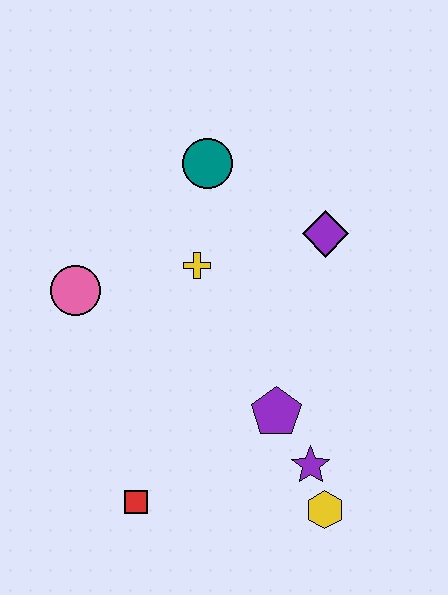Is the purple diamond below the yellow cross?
No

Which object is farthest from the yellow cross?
The yellow hexagon is farthest from the yellow cross.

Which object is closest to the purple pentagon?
The purple star is closest to the purple pentagon.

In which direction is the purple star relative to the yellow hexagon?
The purple star is above the yellow hexagon.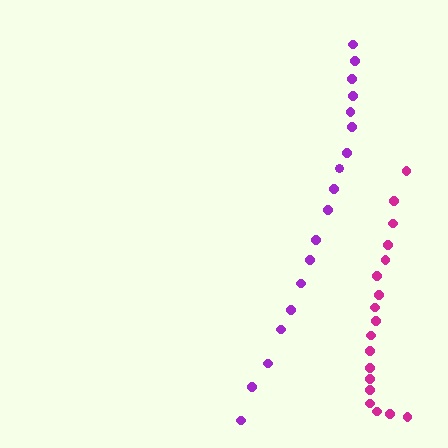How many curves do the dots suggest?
There are 2 distinct paths.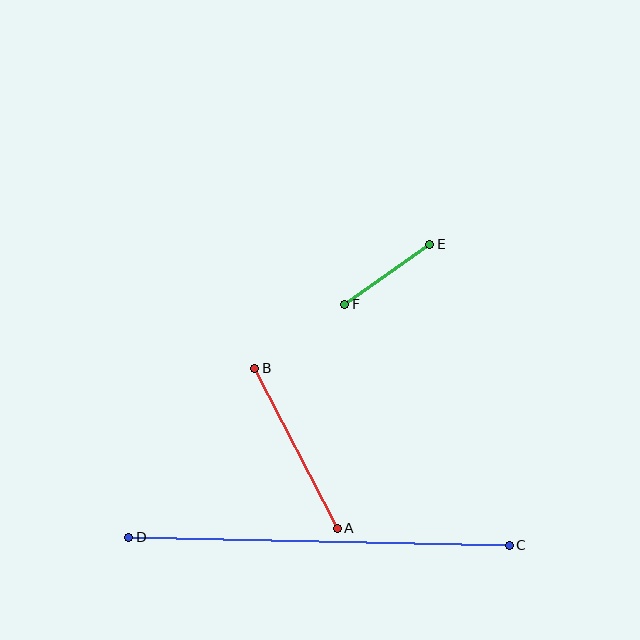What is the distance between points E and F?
The distance is approximately 104 pixels.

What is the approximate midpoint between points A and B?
The midpoint is at approximately (296, 448) pixels.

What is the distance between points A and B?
The distance is approximately 180 pixels.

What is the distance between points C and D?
The distance is approximately 381 pixels.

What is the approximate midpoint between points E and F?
The midpoint is at approximately (387, 274) pixels.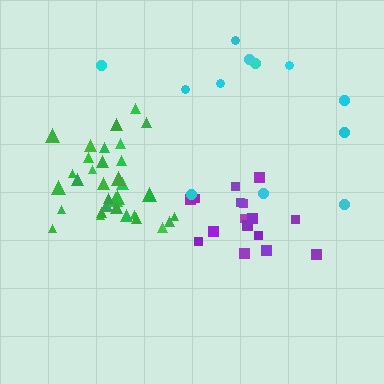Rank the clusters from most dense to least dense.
green, purple, cyan.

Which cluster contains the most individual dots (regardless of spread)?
Green (33).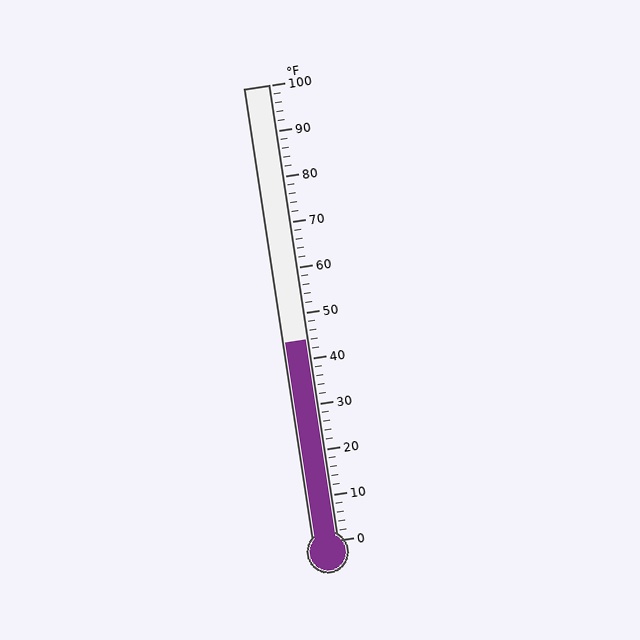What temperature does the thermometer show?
The thermometer shows approximately 44°F.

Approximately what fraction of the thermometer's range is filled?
The thermometer is filled to approximately 45% of its range.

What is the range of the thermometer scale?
The thermometer scale ranges from 0°F to 100°F.